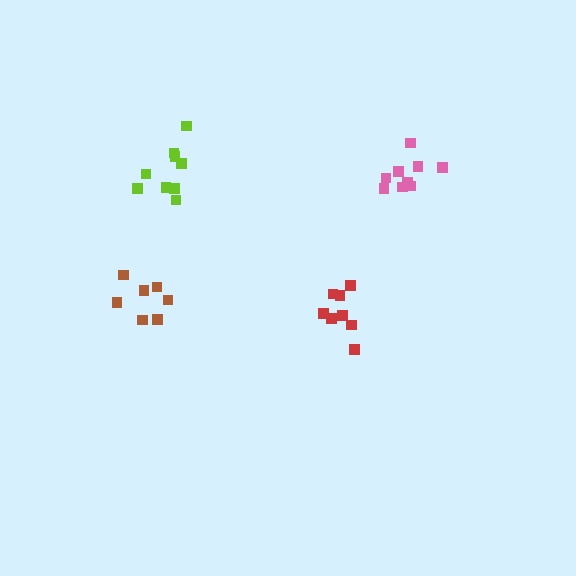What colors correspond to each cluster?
The clusters are colored: lime, pink, red, brown.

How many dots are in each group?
Group 1: 9 dots, Group 2: 9 dots, Group 3: 8 dots, Group 4: 7 dots (33 total).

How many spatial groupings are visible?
There are 4 spatial groupings.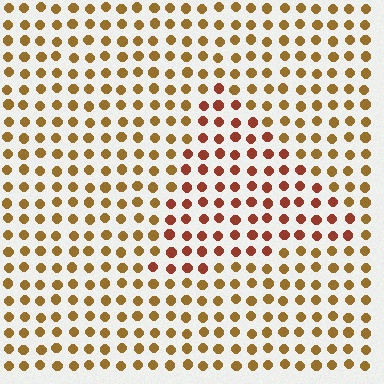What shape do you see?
I see a triangle.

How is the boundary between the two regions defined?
The boundary is defined purely by a slight shift in hue (about 31 degrees). Spacing, size, and orientation are identical on both sides.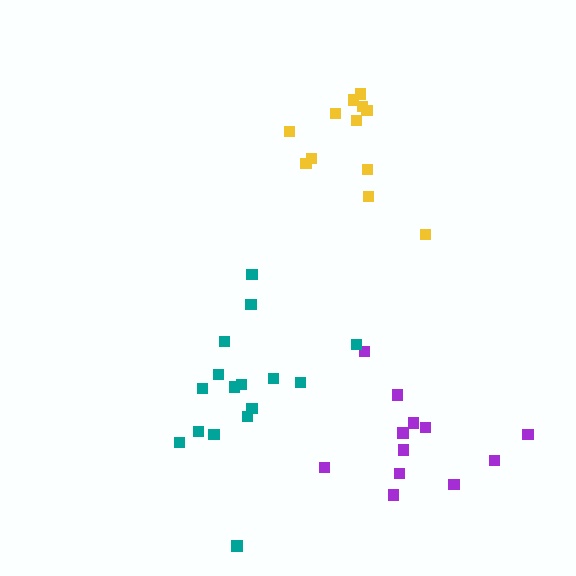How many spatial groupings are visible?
There are 3 spatial groupings.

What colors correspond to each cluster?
The clusters are colored: purple, yellow, teal.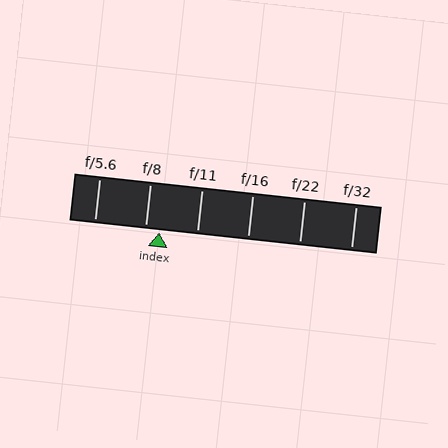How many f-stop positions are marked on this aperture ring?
There are 6 f-stop positions marked.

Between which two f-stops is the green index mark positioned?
The index mark is between f/8 and f/11.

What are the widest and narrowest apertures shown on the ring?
The widest aperture shown is f/5.6 and the narrowest is f/32.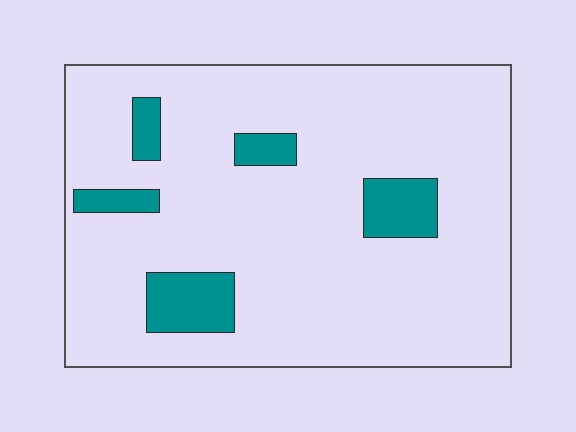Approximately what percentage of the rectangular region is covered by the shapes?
Approximately 10%.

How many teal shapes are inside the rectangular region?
5.